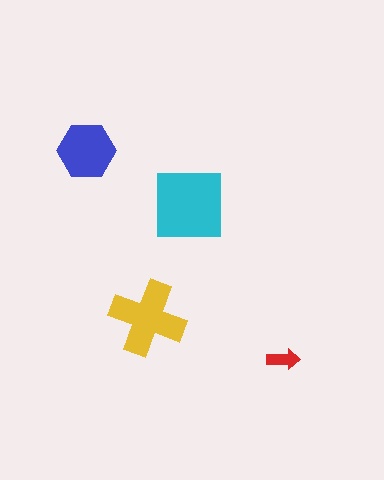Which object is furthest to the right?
The red arrow is rightmost.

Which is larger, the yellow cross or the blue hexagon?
The yellow cross.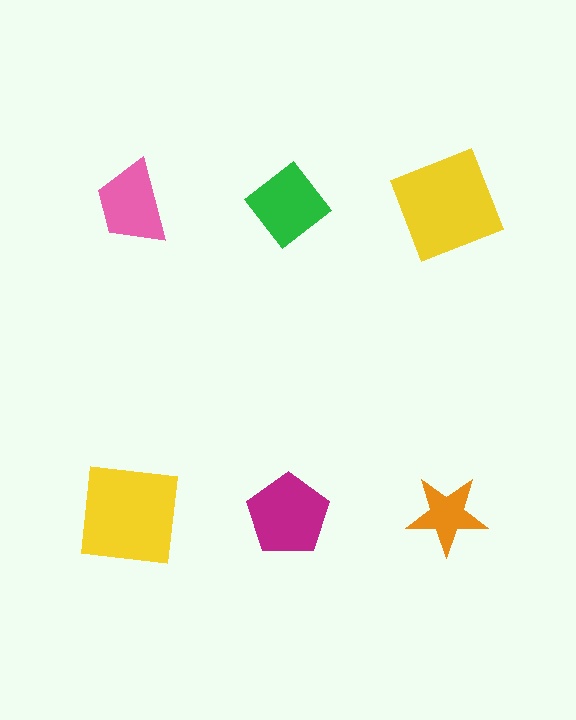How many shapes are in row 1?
3 shapes.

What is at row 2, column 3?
An orange star.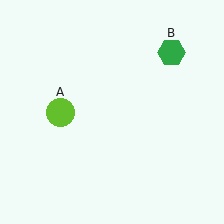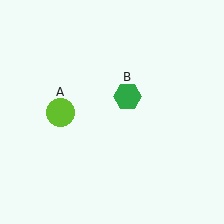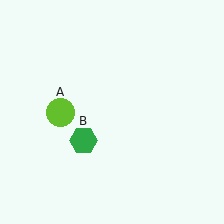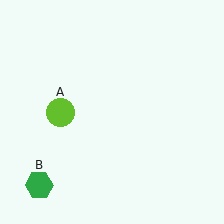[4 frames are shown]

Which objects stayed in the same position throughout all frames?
Lime circle (object A) remained stationary.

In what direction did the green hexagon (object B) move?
The green hexagon (object B) moved down and to the left.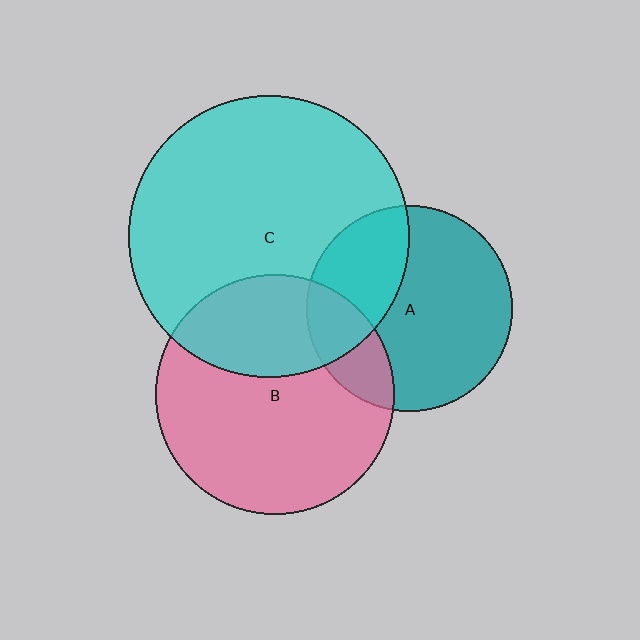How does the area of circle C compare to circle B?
Approximately 1.4 times.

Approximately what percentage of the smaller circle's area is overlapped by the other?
Approximately 20%.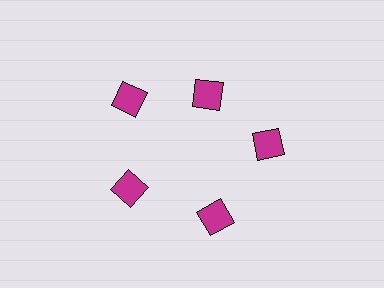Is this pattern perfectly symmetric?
No. The 5 magenta squares are arranged in a ring, but one element near the 1 o'clock position is pulled inward toward the center, breaking the 5-fold rotational symmetry.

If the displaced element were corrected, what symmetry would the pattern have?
It would have 5-fold rotational symmetry — the pattern would map onto itself every 72 degrees.